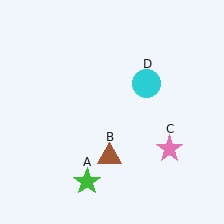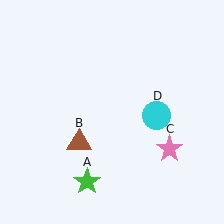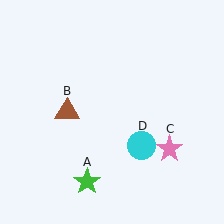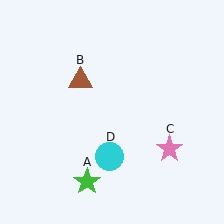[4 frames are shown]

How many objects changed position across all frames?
2 objects changed position: brown triangle (object B), cyan circle (object D).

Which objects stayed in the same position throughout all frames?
Green star (object A) and pink star (object C) remained stationary.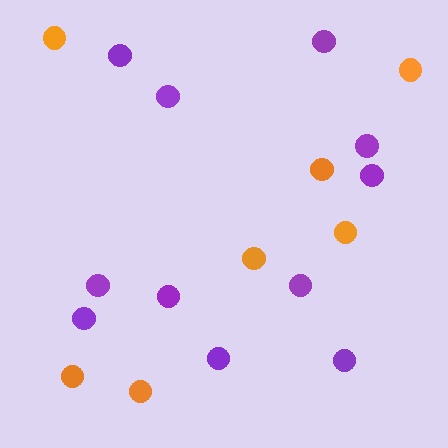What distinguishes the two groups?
There are 2 groups: one group of purple circles (11) and one group of orange circles (7).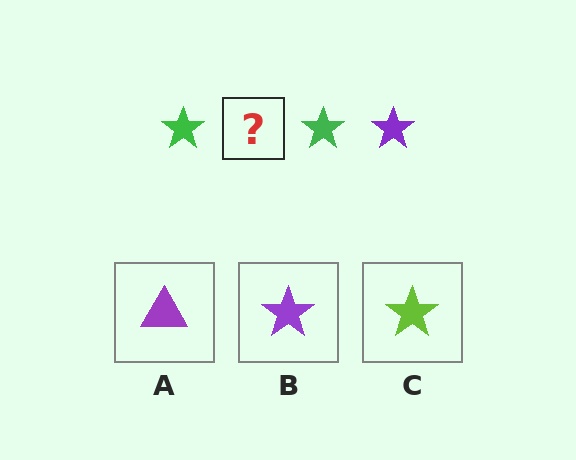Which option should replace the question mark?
Option B.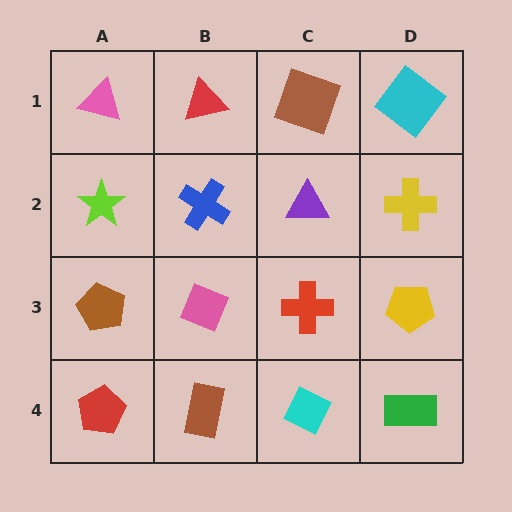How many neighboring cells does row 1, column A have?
2.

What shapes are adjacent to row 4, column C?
A red cross (row 3, column C), a brown rectangle (row 4, column B), a green rectangle (row 4, column D).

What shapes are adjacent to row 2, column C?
A brown square (row 1, column C), a red cross (row 3, column C), a blue cross (row 2, column B), a yellow cross (row 2, column D).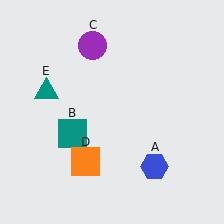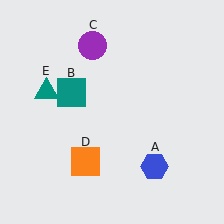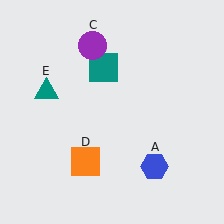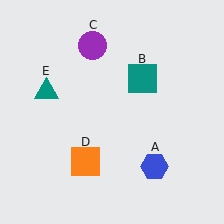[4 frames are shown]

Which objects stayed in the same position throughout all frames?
Blue hexagon (object A) and purple circle (object C) and orange square (object D) and teal triangle (object E) remained stationary.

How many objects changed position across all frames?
1 object changed position: teal square (object B).